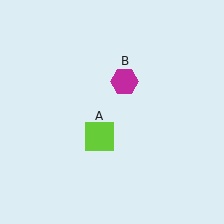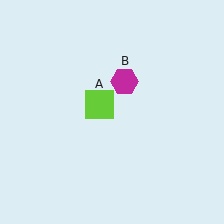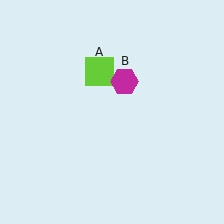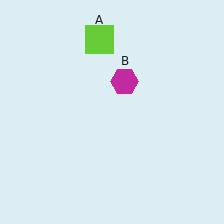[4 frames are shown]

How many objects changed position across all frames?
1 object changed position: lime square (object A).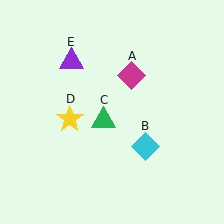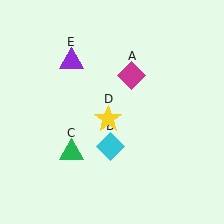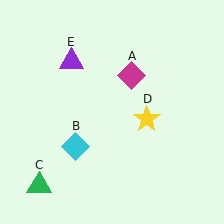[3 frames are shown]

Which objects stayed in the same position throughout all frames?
Magenta diamond (object A) and purple triangle (object E) remained stationary.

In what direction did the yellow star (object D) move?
The yellow star (object D) moved right.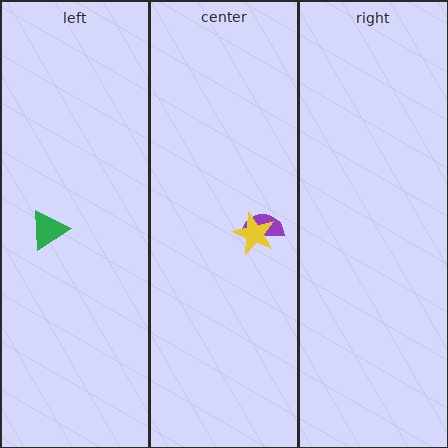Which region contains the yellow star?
The center region.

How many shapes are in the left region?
1.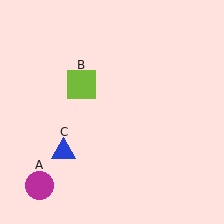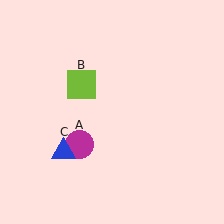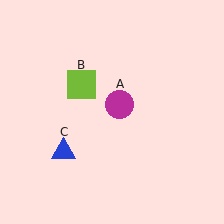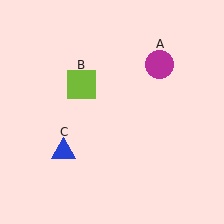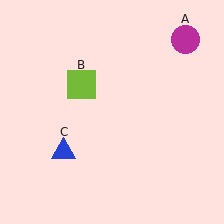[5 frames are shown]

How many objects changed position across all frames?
1 object changed position: magenta circle (object A).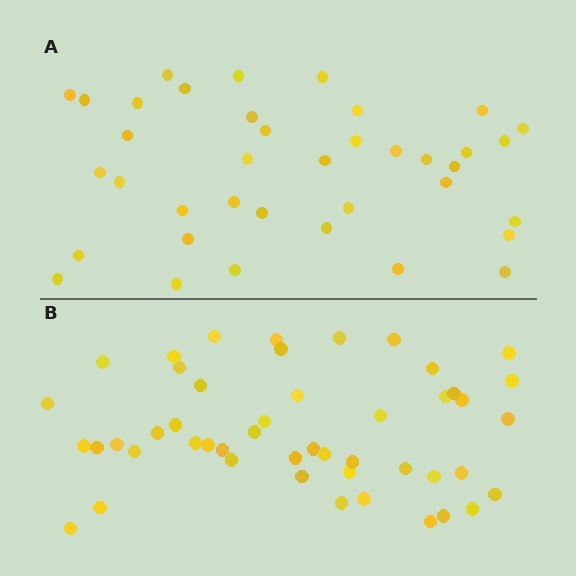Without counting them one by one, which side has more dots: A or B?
Region B (the bottom region) has more dots.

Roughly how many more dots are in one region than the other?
Region B has roughly 10 or so more dots than region A.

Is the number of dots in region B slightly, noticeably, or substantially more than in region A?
Region B has noticeably more, but not dramatically so. The ratio is roughly 1.3 to 1.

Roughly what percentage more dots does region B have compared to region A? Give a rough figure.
About 25% more.